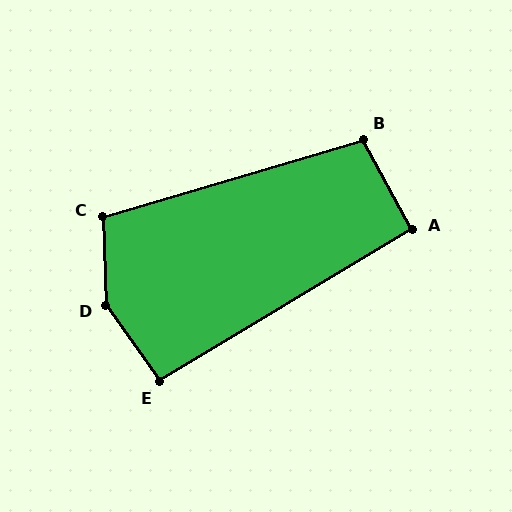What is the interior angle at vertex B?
Approximately 102 degrees (obtuse).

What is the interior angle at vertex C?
Approximately 104 degrees (obtuse).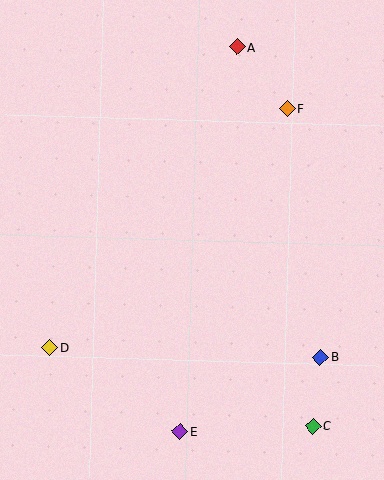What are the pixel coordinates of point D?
Point D is at (49, 348).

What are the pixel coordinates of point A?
Point A is at (237, 47).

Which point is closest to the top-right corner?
Point F is closest to the top-right corner.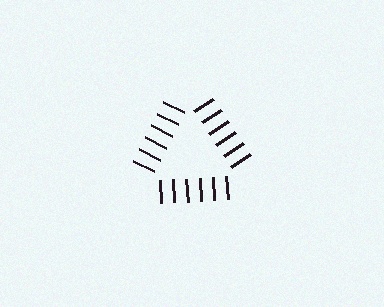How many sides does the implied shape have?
3 sides — the line-ends trace a triangle.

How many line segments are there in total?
18 — 6 along each of the 3 edges.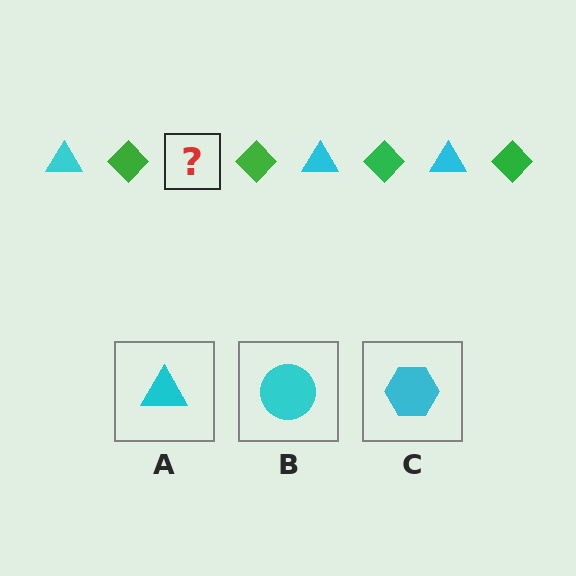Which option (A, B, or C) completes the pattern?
A.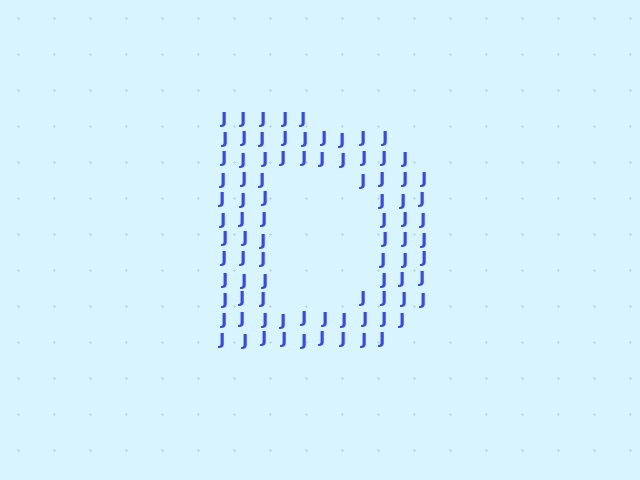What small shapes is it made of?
It is made of small letter J's.